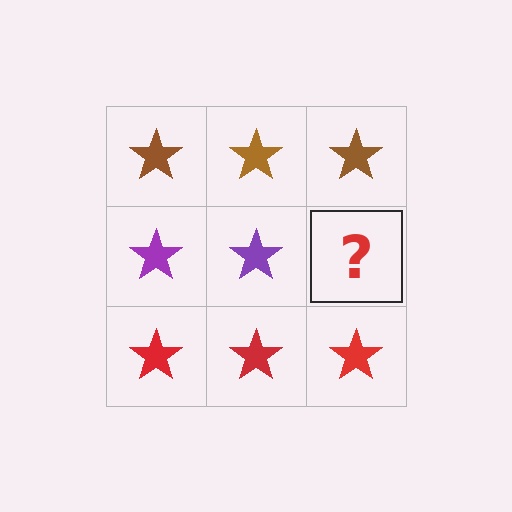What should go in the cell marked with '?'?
The missing cell should contain a purple star.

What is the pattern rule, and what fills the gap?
The rule is that each row has a consistent color. The gap should be filled with a purple star.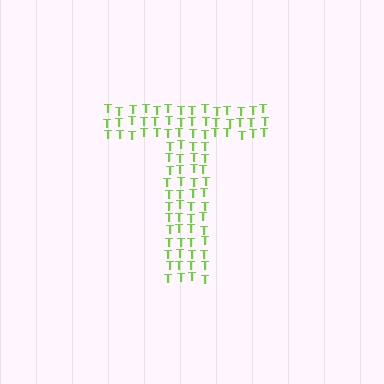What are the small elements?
The small elements are letter T's.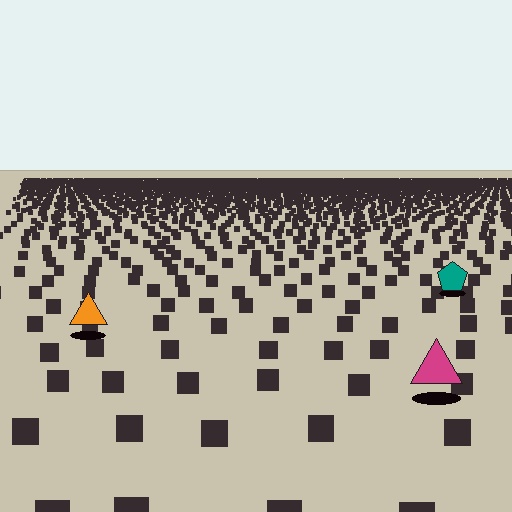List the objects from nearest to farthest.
From nearest to farthest: the magenta triangle, the orange triangle, the teal pentagon.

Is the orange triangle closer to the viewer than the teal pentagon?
Yes. The orange triangle is closer — you can tell from the texture gradient: the ground texture is coarser near it.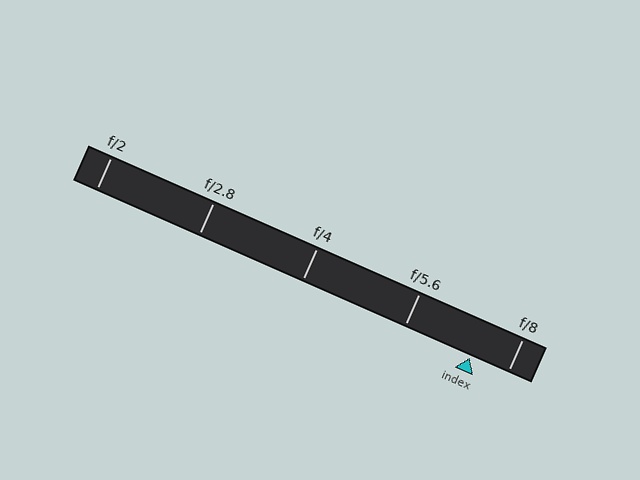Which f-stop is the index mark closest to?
The index mark is closest to f/8.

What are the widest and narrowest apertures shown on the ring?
The widest aperture shown is f/2 and the narrowest is f/8.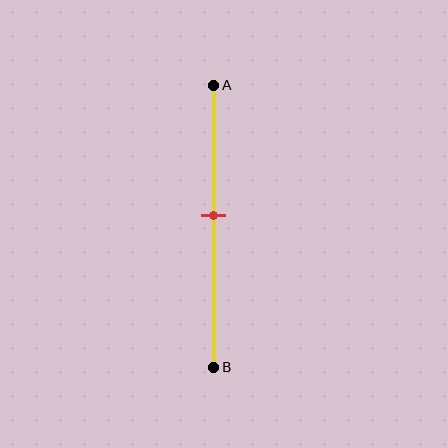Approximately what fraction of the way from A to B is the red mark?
The red mark is approximately 45% of the way from A to B.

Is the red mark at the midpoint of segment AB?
No, the mark is at about 45% from A, not at the 50% midpoint.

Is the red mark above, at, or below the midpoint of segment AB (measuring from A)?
The red mark is above the midpoint of segment AB.